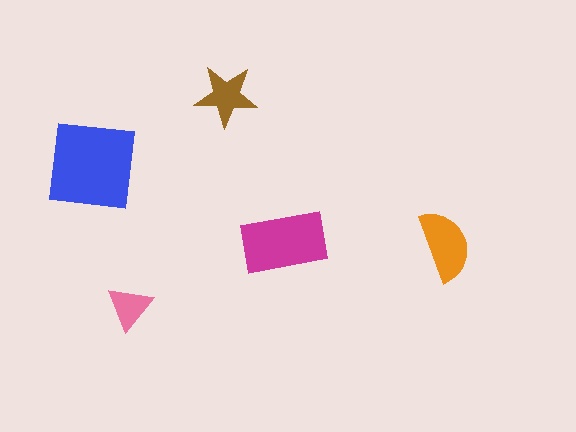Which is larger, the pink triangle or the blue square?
The blue square.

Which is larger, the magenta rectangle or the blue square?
The blue square.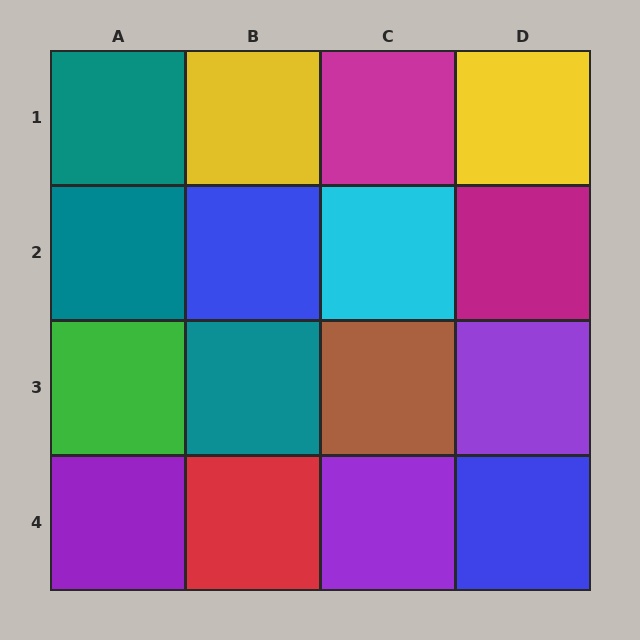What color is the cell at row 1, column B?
Yellow.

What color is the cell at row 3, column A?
Green.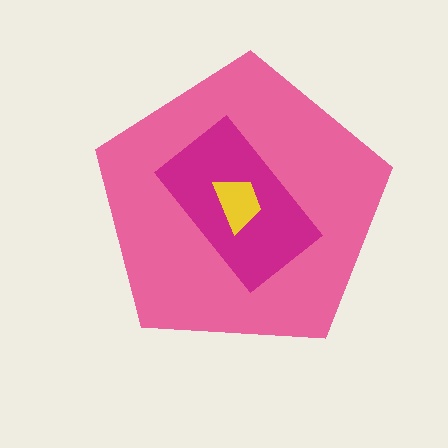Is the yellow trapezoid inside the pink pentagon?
Yes.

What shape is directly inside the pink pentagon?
The magenta rectangle.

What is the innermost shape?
The yellow trapezoid.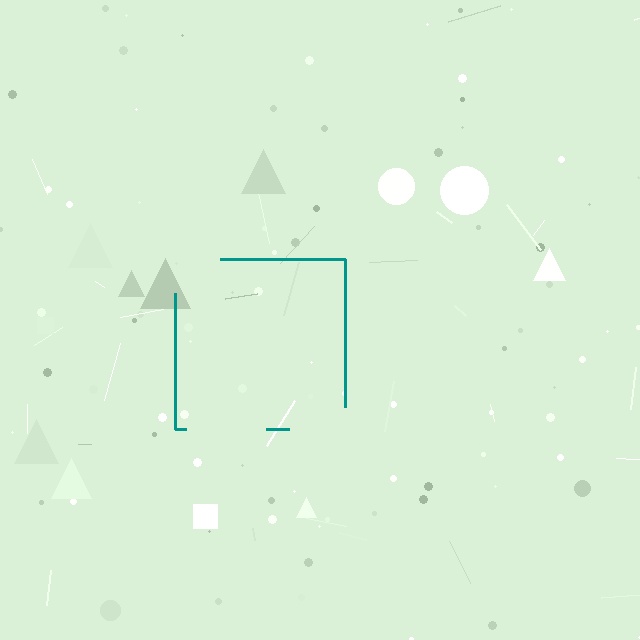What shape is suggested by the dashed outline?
The dashed outline suggests a square.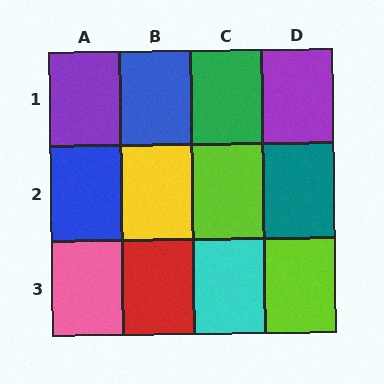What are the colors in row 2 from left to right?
Blue, yellow, lime, teal.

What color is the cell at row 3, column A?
Pink.